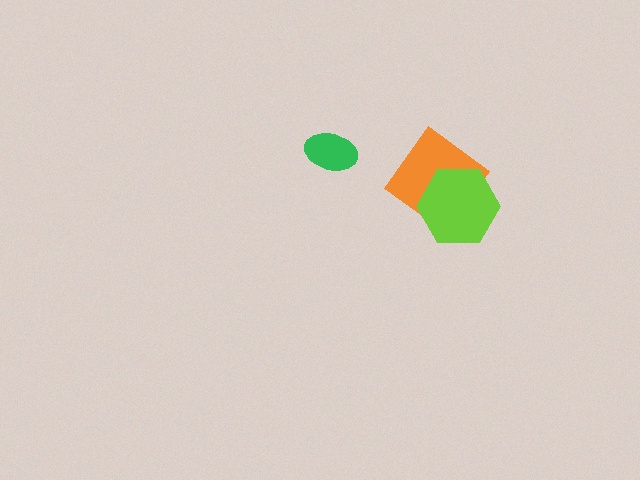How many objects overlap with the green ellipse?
0 objects overlap with the green ellipse.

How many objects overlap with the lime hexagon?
1 object overlaps with the lime hexagon.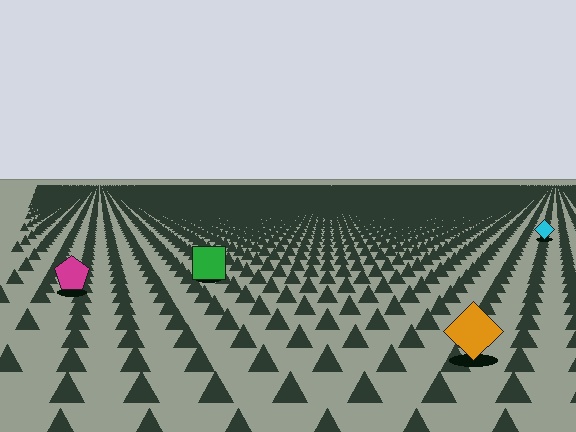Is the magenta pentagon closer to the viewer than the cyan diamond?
Yes. The magenta pentagon is closer — you can tell from the texture gradient: the ground texture is coarser near it.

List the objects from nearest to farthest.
From nearest to farthest: the orange diamond, the magenta pentagon, the green square, the cyan diamond.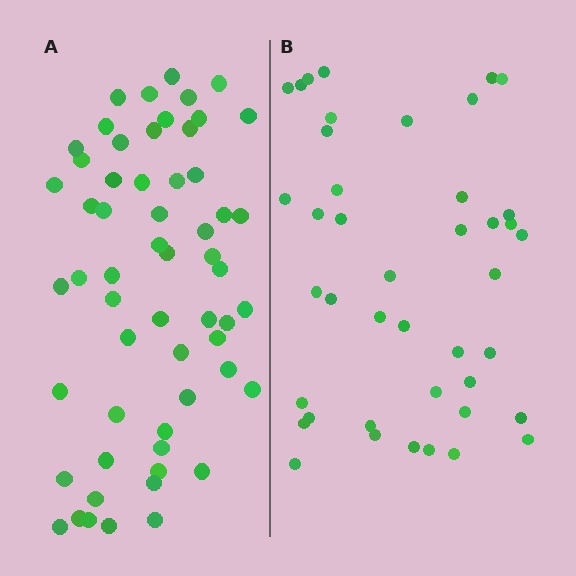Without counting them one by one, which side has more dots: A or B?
Region A (the left region) has more dots.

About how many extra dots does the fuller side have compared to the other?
Region A has approximately 15 more dots than region B.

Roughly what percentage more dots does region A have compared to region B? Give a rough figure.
About 40% more.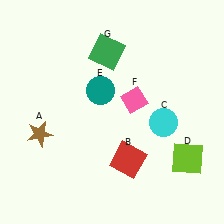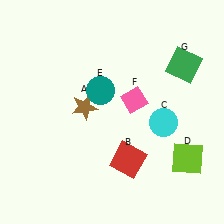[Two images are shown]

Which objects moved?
The objects that moved are: the brown star (A), the green square (G).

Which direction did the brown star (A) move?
The brown star (A) moved right.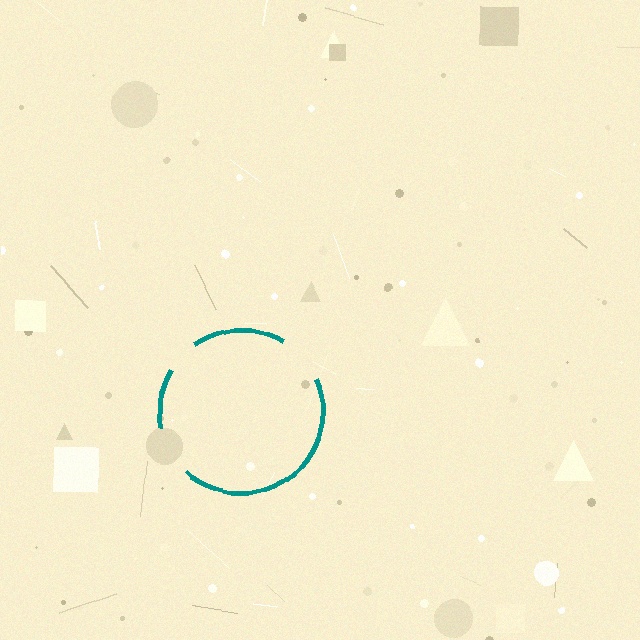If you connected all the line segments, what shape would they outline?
They would outline a circle.